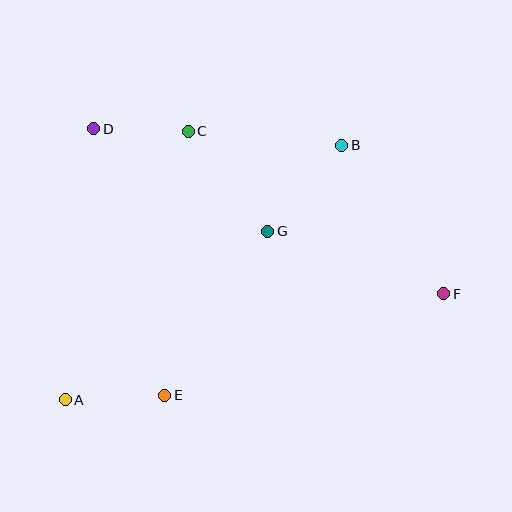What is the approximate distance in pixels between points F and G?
The distance between F and G is approximately 187 pixels.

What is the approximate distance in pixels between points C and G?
The distance between C and G is approximately 127 pixels.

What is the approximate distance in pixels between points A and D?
The distance between A and D is approximately 273 pixels.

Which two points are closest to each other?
Points C and D are closest to each other.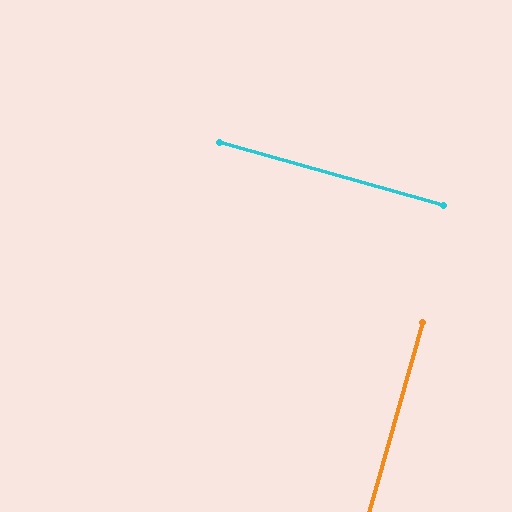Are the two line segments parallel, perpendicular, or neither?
Perpendicular — they meet at approximately 90°.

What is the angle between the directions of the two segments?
Approximately 90 degrees.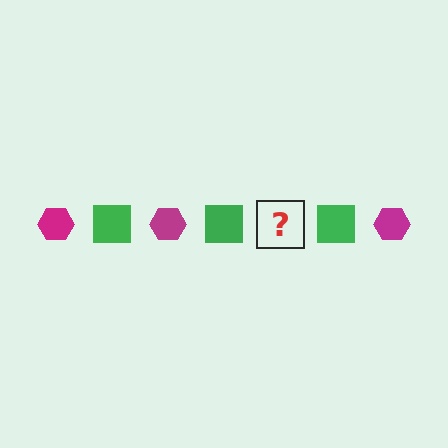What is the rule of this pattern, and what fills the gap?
The rule is that the pattern alternates between magenta hexagon and green square. The gap should be filled with a magenta hexagon.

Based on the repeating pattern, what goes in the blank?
The blank should be a magenta hexagon.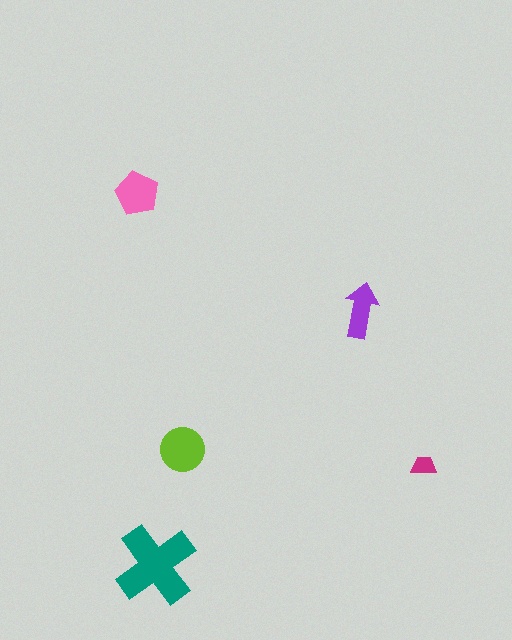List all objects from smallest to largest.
The magenta trapezoid, the purple arrow, the pink pentagon, the lime circle, the teal cross.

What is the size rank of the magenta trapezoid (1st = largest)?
5th.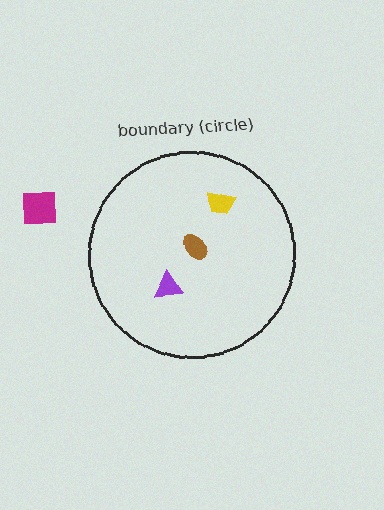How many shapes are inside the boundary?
3 inside, 1 outside.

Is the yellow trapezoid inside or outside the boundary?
Inside.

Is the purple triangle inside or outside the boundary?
Inside.